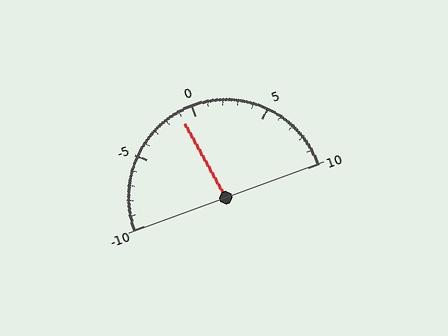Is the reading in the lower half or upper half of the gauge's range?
The reading is in the lower half of the range (-10 to 10).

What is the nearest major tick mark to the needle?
The nearest major tick mark is 0.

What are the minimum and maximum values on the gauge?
The gauge ranges from -10 to 10.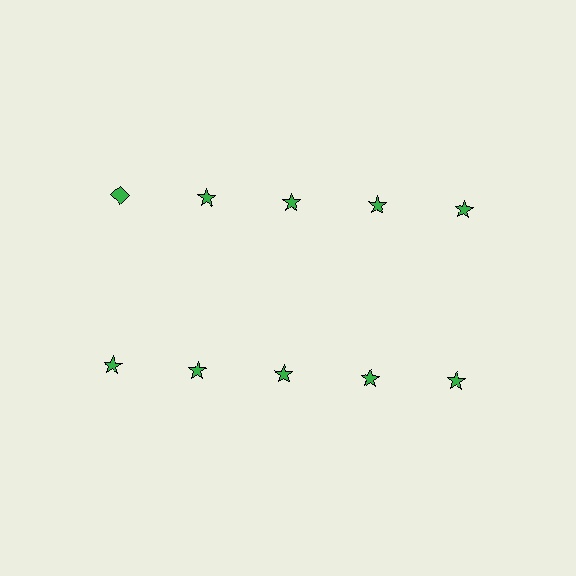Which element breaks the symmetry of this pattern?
The green diamond in the top row, leftmost column breaks the symmetry. All other shapes are green stars.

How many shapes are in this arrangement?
There are 10 shapes arranged in a grid pattern.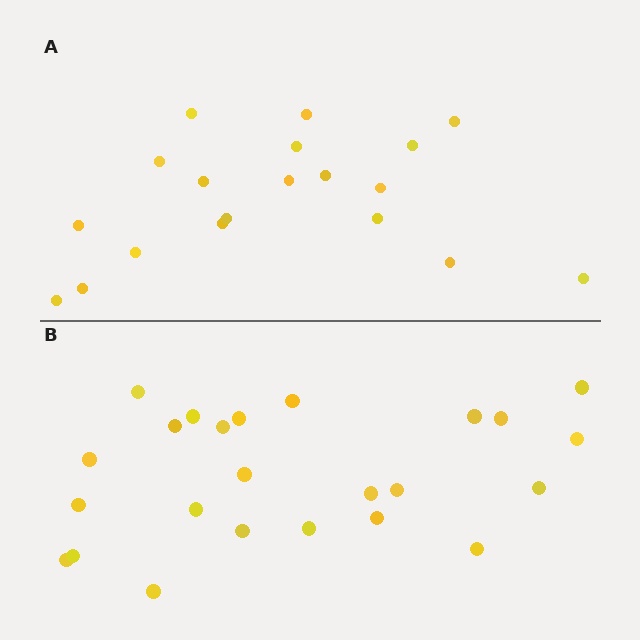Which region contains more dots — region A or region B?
Region B (the bottom region) has more dots.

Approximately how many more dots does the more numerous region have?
Region B has about 5 more dots than region A.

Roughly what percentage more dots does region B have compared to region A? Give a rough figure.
About 25% more.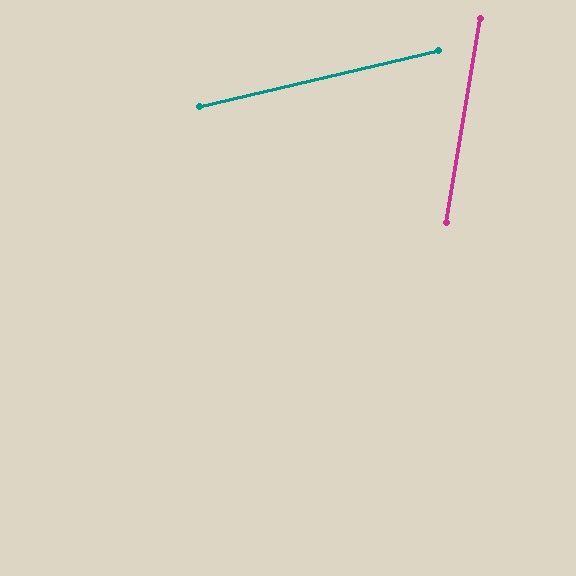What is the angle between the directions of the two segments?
Approximately 67 degrees.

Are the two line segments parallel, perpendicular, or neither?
Neither parallel nor perpendicular — they differ by about 67°.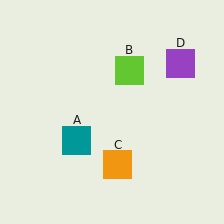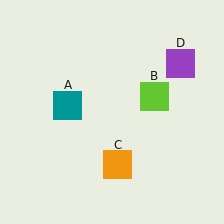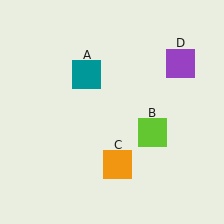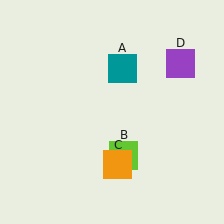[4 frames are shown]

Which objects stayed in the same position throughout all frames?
Orange square (object C) and purple square (object D) remained stationary.